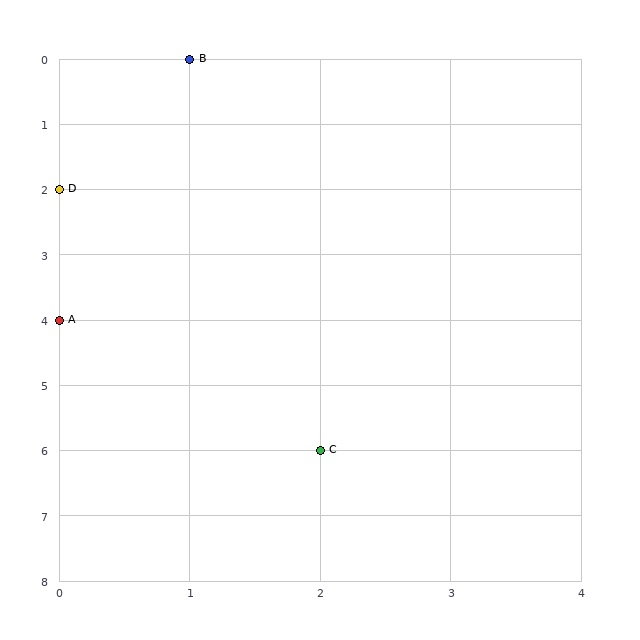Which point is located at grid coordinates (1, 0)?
Point B is at (1, 0).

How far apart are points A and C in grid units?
Points A and C are 2 columns and 2 rows apart (about 2.8 grid units diagonally).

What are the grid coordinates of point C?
Point C is at grid coordinates (2, 6).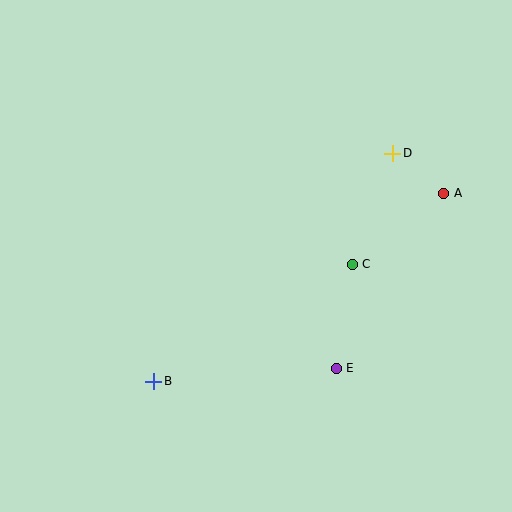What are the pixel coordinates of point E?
Point E is at (336, 368).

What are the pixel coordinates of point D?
Point D is at (393, 153).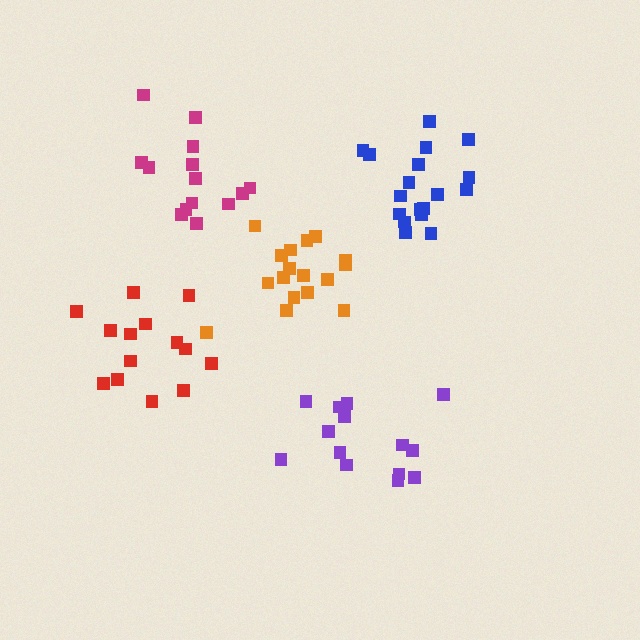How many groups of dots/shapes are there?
There are 5 groups.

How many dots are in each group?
Group 1: 17 dots, Group 2: 14 dots, Group 3: 14 dots, Group 4: 14 dots, Group 5: 18 dots (77 total).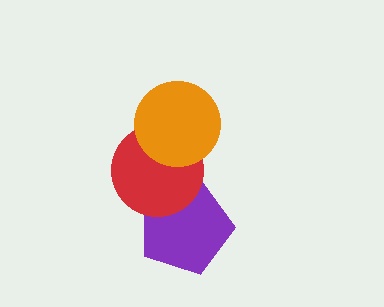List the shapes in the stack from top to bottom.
From top to bottom: the orange circle, the red circle, the purple pentagon.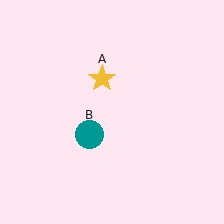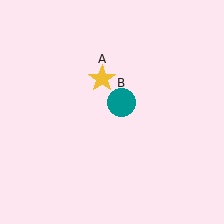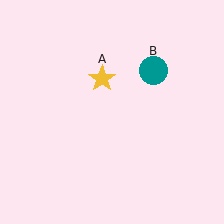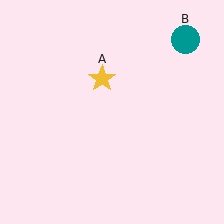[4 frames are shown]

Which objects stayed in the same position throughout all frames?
Yellow star (object A) remained stationary.